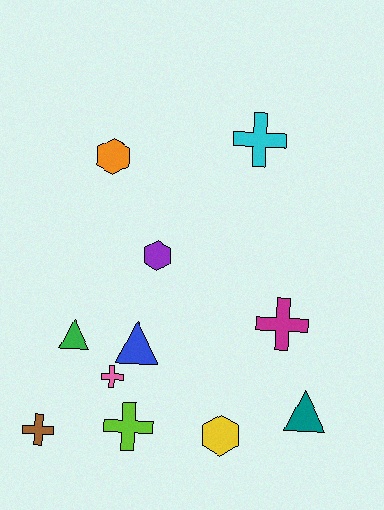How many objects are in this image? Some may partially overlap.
There are 11 objects.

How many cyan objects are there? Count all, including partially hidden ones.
There is 1 cyan object.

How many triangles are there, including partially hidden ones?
There are 3 triangles.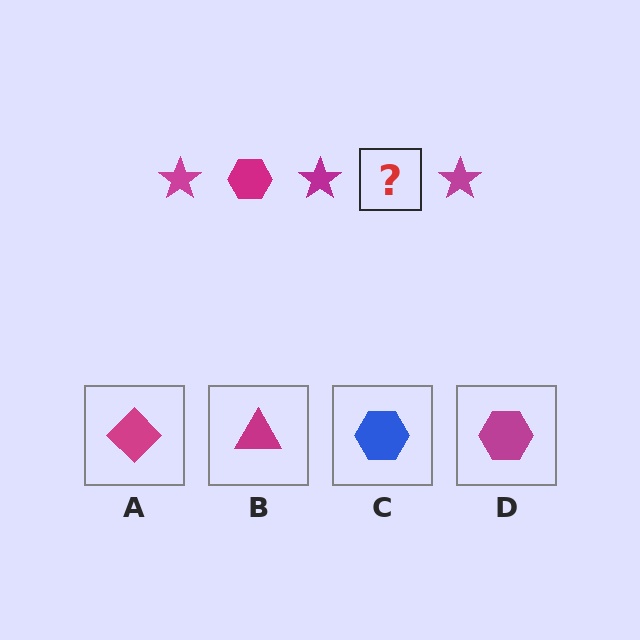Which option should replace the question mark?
Option D.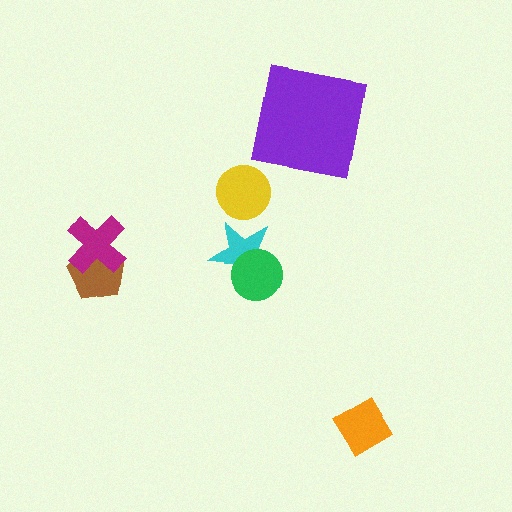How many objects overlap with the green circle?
1 object overlaps with the green circle.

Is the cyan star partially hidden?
Yes, it is partially covered by another shape.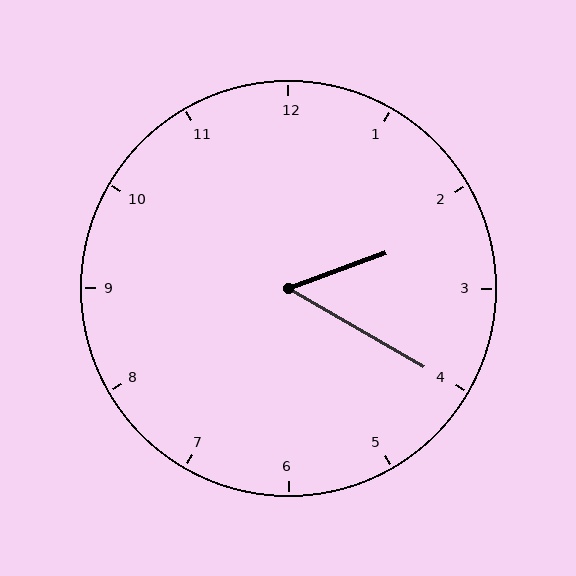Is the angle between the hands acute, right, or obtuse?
It is acute.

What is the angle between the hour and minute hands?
Approximately 50 degrees.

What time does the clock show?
2:20.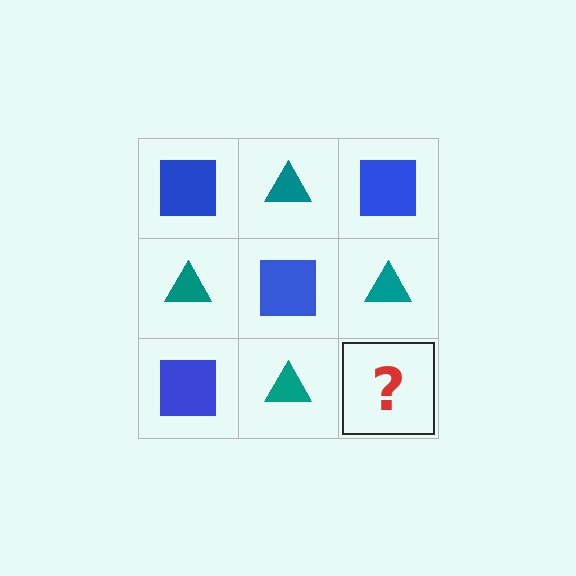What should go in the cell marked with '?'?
The missing cell should contain a blue square.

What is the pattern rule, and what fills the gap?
The rule is that it alternates blue square and teal triangle in a checkerboard pattern. The gap should be filled with a blue square.